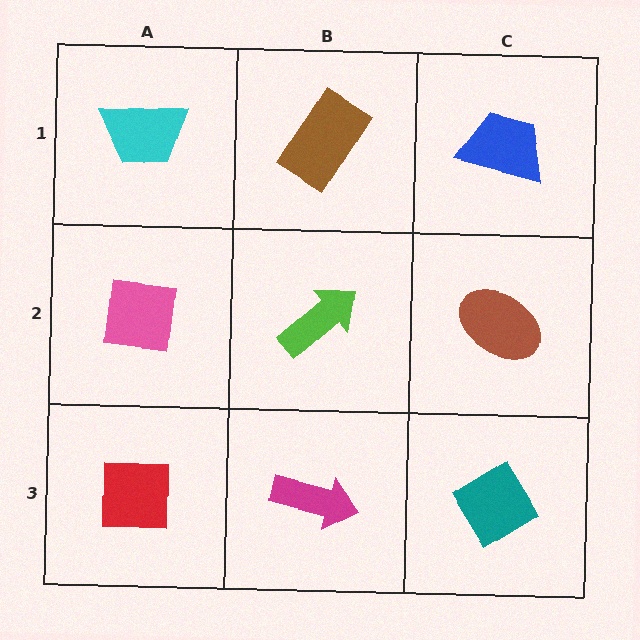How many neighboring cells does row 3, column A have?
2.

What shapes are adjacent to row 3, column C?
A brown ellipse (row 2, column C), a magenta arrow (row 3, column B).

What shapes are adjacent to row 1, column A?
A pink square (row 2, column A), a brown rectangle (row 1, column B).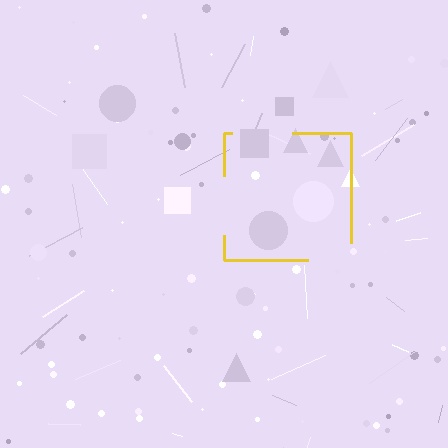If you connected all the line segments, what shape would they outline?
They would outline a square.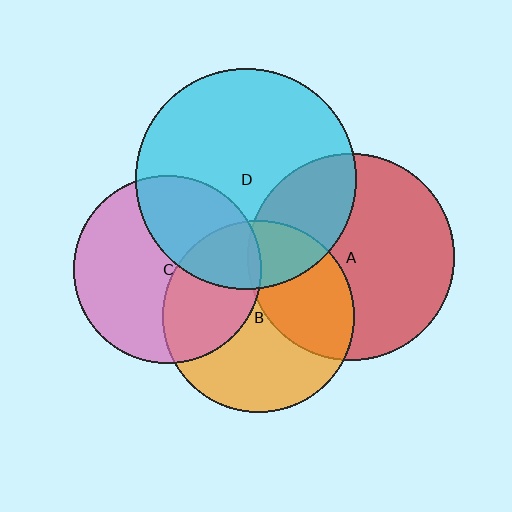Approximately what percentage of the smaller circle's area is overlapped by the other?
Approximately 35%.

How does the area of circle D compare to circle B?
Approximately 1.3 times.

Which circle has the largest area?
Circle D (cyan).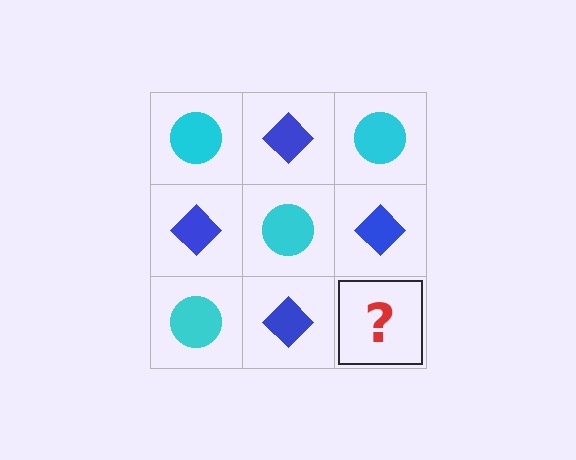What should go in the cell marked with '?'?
The missing cell should contain a cyan circle.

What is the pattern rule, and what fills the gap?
The rule is that it alternates cyan circle and blue diamond in a checkerboard pattern. The gap should be filled with a cyan circle.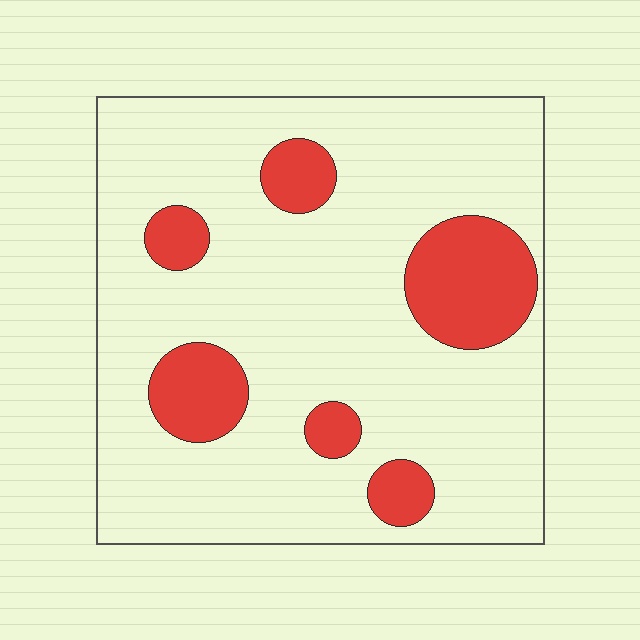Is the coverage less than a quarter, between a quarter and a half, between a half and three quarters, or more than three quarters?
Less than a quarter.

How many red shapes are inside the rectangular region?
6.